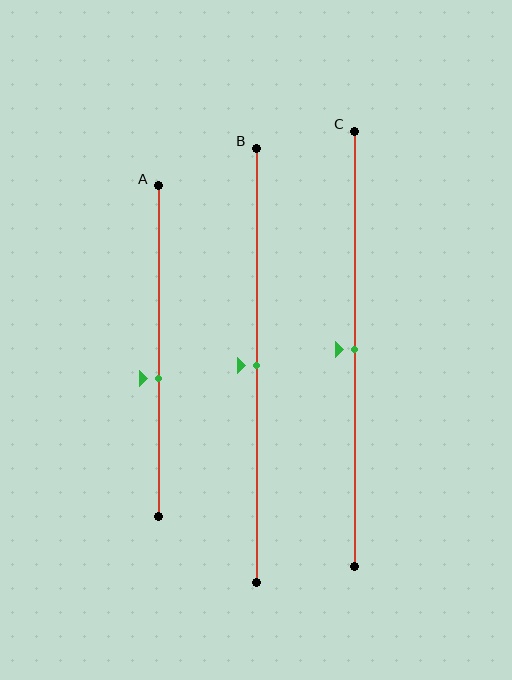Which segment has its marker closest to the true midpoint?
Segment B has its marker closest to the true midpoint.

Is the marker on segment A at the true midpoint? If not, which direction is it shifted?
No, the marker on segment A is shifted downward by about 8% of the segment length.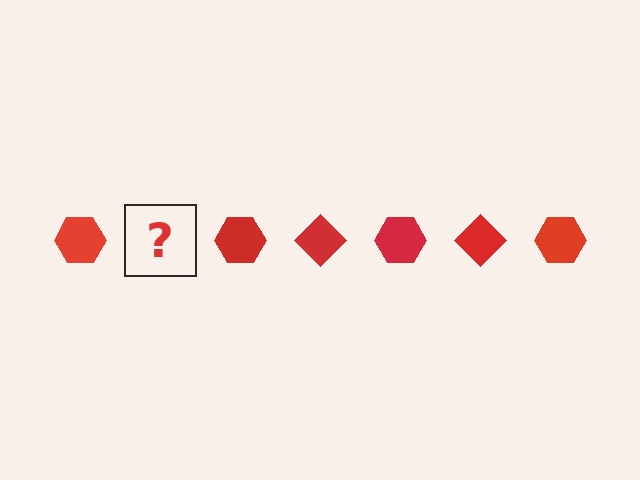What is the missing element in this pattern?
The missing element is a red diamond.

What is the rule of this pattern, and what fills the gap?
The rule is that the pattern cycles through hexagon, diamond shapes in red. The gap should be filled with a red diamond.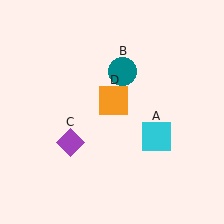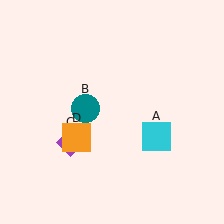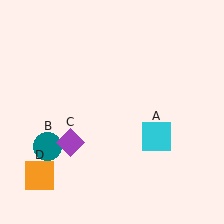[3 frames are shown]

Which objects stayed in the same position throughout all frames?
Cyan square (object A) and purple diamond (object C) remained stationary.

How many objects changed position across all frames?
2 objects changed position: teal circle (object B), orange square (object D).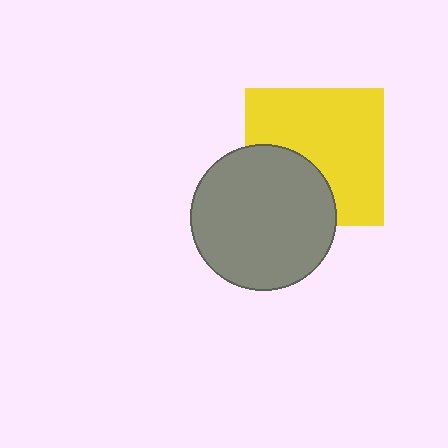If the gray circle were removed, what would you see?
You would see the complete yellow square.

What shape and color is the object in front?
The object in front is a gray circle.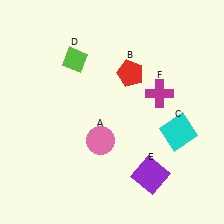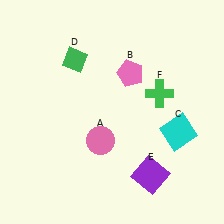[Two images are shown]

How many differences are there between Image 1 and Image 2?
There are 3 differences between the two images.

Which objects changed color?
B changed from red to pink. D changed from lime to green. F changed from magenta to green.